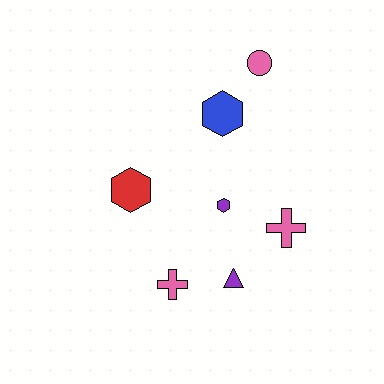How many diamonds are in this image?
There are no diamonds.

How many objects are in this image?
There are 7 objects.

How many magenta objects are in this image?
There are no magenta objects.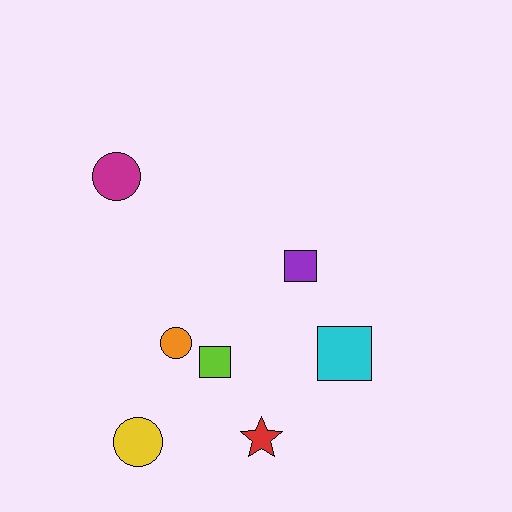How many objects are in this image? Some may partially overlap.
There are 7 objects.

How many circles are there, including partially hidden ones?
There are 3 circles.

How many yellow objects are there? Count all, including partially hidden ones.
There is 1 yellow object.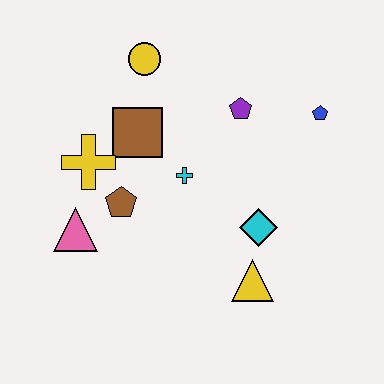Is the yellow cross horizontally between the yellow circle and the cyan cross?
No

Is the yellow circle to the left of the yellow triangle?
Yes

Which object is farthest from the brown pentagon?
The blue pentagon is farthest from the brown pentagon.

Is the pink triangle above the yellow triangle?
Yes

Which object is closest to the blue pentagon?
The purple pentagon is closest to the blue pentagon.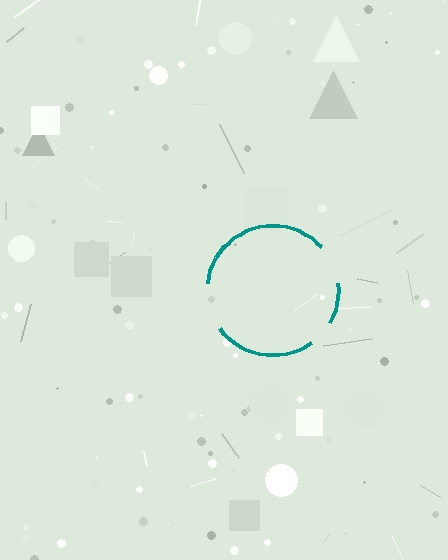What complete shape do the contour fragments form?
The contour fragments form a circle.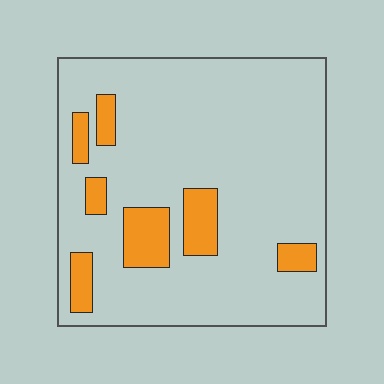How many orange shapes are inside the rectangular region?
7.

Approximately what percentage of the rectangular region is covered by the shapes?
Approximately 15%.